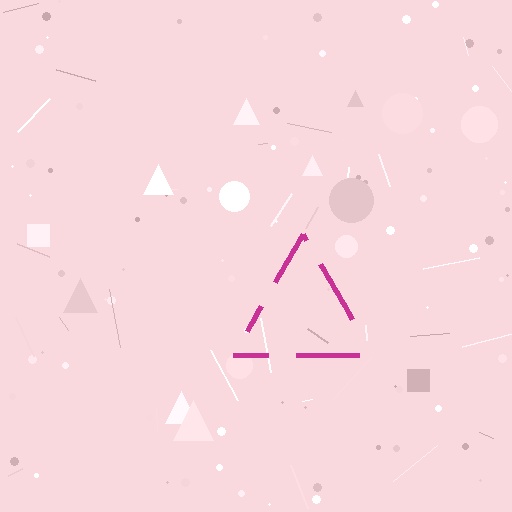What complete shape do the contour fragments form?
The contour fragments form a triangle.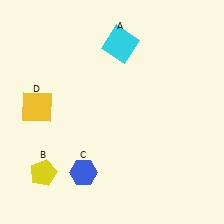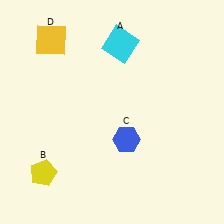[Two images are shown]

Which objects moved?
The objects that moved are: the blue hexagon (C), the yellow square (D).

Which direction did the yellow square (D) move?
The yellow square (D) moved up.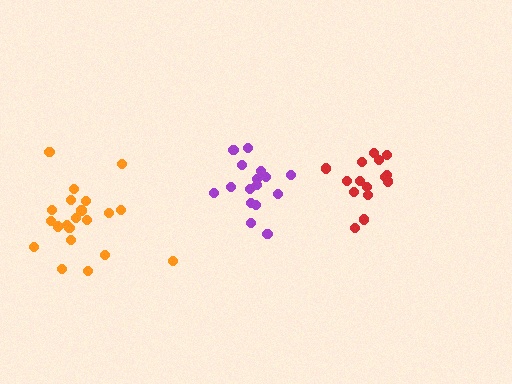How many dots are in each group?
Group 1: 15 dots, Group 2: 21 dots, Group 3: 17 dots (53 total).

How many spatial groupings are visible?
There are 3 spatial groupings.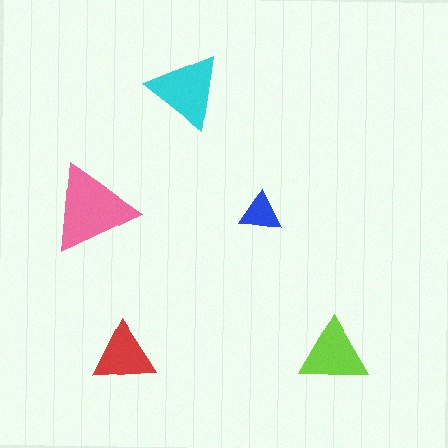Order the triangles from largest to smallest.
the pink one, the cyan one, the lime one, the red one, the blue one.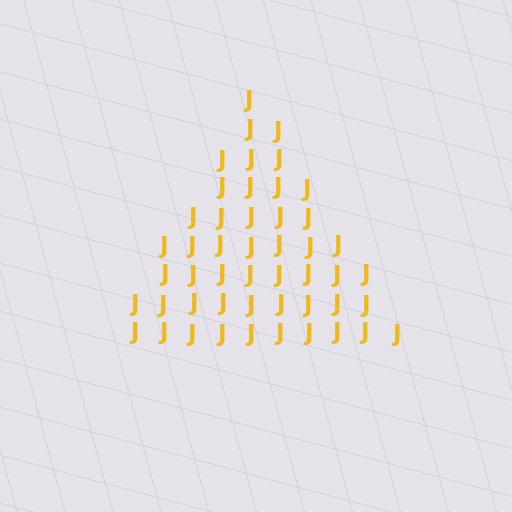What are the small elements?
The small elements are letter J's.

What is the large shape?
The large shape is a triangle.